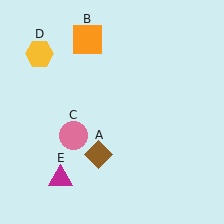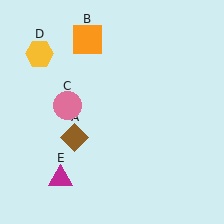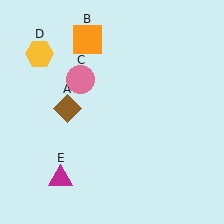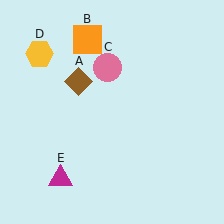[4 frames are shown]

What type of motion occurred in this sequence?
The brown diamond (object A), pink circle (object C) rotated clockwise around the center of the scene.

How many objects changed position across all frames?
2 objects changed position: brown diamond (object A), pink circle (object C).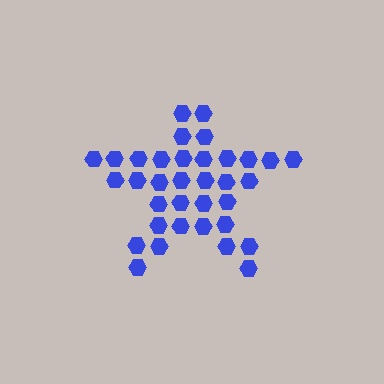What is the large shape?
The large shape is a star.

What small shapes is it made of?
It is made of small hexagons.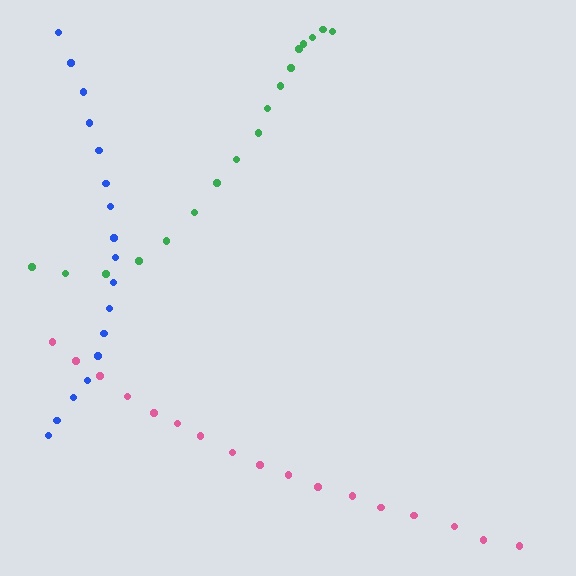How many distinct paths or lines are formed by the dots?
There are 3 distinct paths.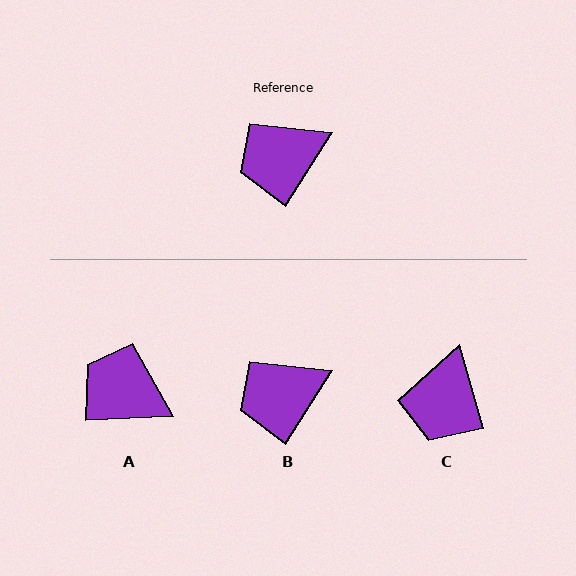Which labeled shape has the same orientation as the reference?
B.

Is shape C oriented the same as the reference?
No, it is off by about 48 degrees.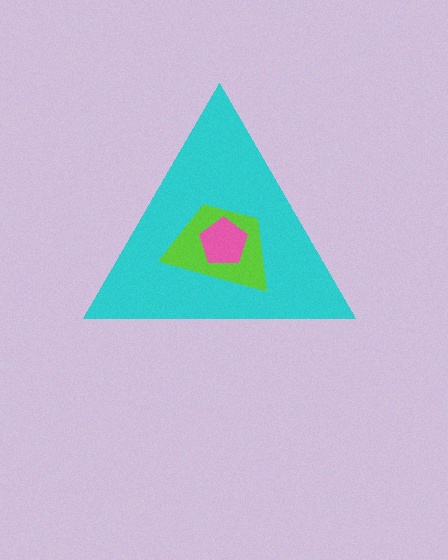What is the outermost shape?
The cyan triangle.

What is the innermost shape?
The pink pentagon.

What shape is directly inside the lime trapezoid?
The pink pentagon.